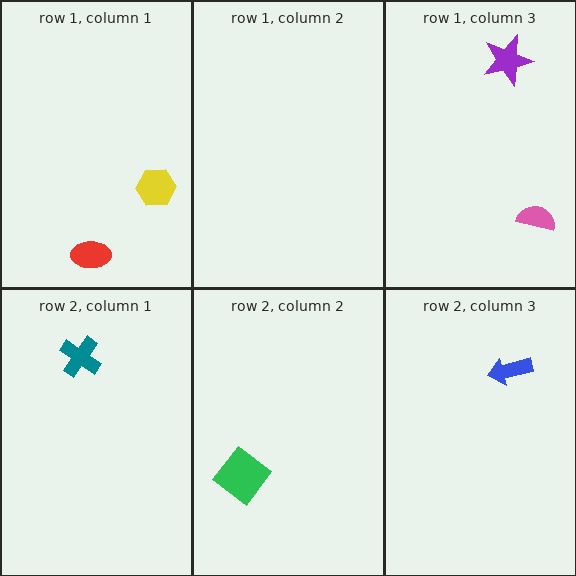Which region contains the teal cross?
The row 2, column 1 region.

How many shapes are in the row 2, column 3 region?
1.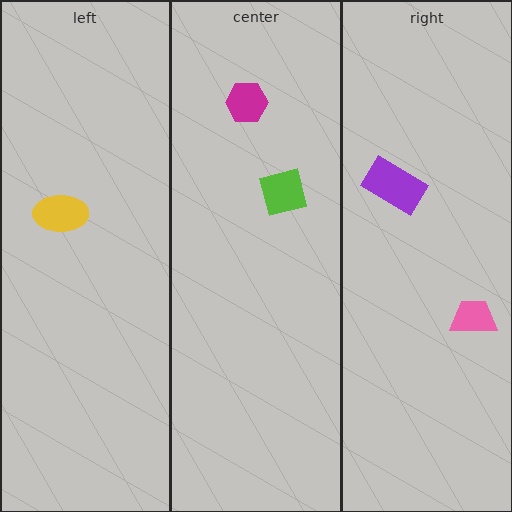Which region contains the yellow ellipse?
The left region.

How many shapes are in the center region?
2.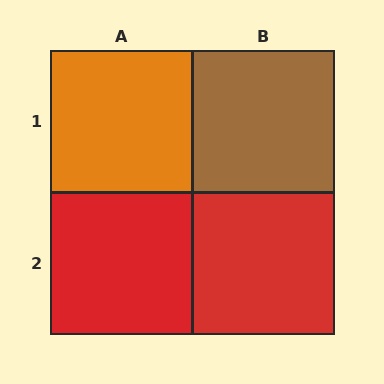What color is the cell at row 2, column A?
Red.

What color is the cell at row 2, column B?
Red.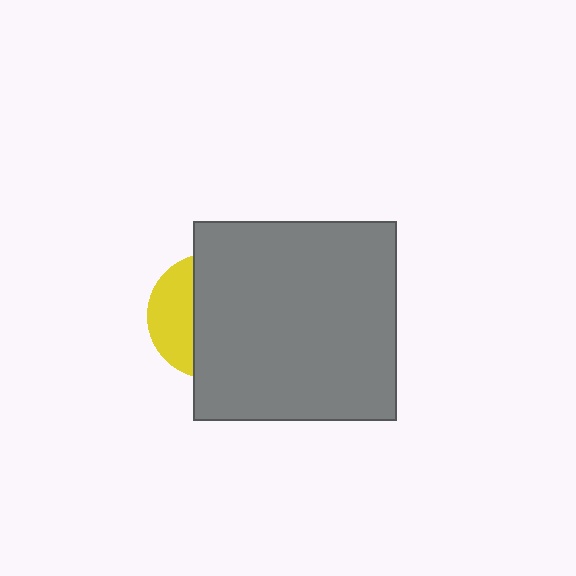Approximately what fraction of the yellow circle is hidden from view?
Roughly 67% of the yellow circle is hidden behind the gray rectangle.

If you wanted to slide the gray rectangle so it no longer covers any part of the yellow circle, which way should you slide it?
Slide it right — that is the most direct way to separate the two shapes.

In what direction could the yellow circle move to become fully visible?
The yellow circle could move left. That would shift it out from behind the gray rectangle entirely.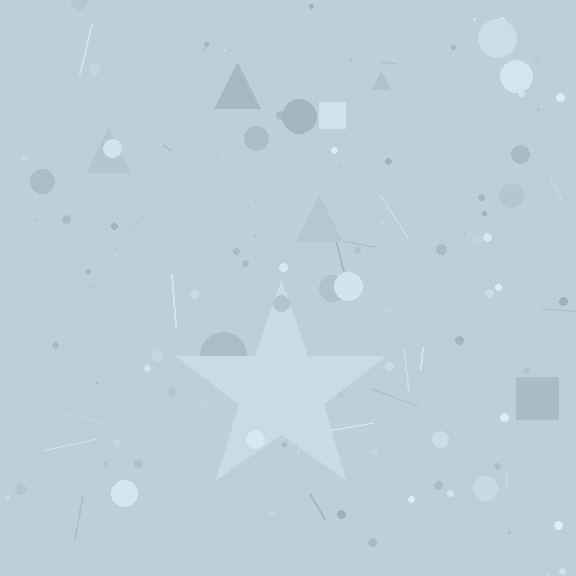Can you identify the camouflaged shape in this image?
The camouflaged shape is a star.